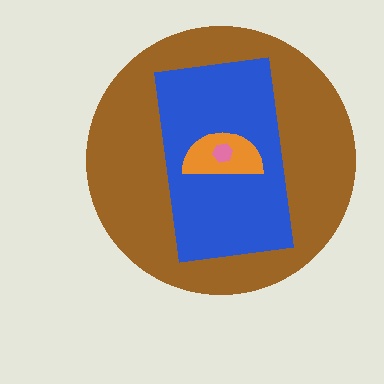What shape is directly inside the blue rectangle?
The orange semicircle.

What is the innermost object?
The pink hexagon.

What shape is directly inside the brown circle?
The blue rectangle.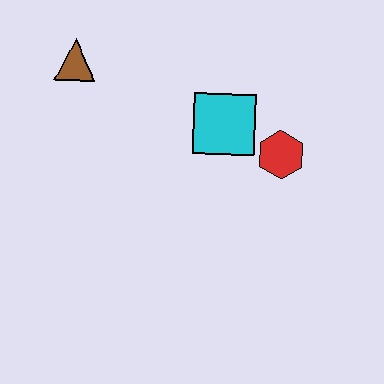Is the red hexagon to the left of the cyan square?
No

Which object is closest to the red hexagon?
The cyan square is closest to the red hexagon.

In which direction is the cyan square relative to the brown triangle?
The cyan square is to the right of the brown triangle.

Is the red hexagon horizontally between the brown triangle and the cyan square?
No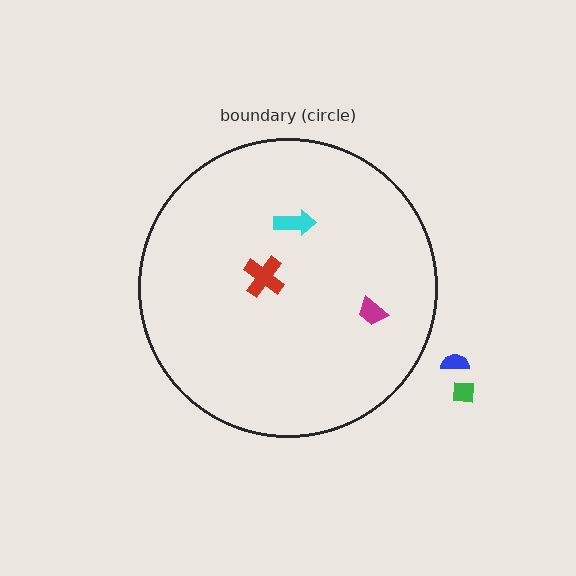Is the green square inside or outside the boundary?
Outside.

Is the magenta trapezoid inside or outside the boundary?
Inside.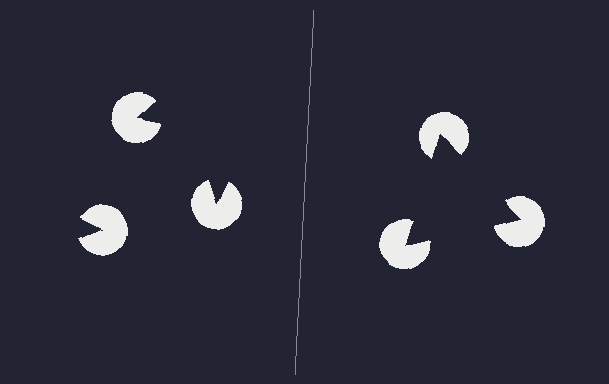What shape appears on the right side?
An illusory triangle.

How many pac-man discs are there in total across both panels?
6 — 3 on each side.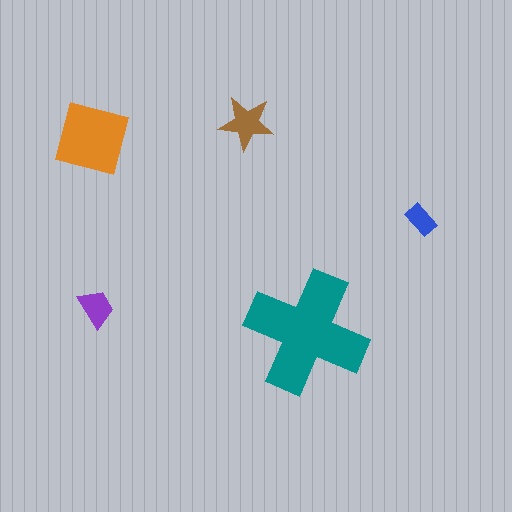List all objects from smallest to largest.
The blue rectangle, the purple trapezoid, the brown star, the orange square, the teal cross.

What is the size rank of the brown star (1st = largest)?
3rd.